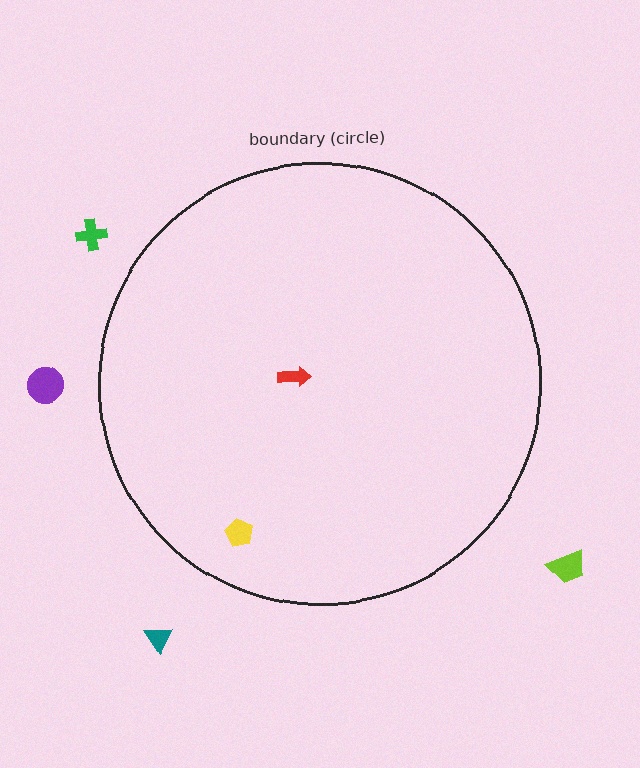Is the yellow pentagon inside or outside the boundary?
Inside.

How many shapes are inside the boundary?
2 inside, 4 outside.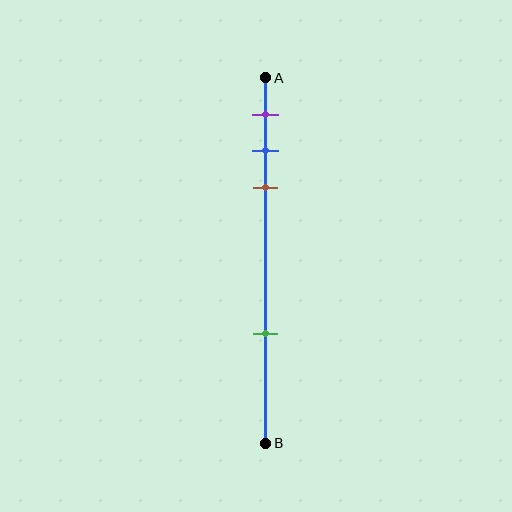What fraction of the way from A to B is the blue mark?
The blue mark is approximately 20% (0.2) of the way from A to B.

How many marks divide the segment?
There are 4 marks dividing the segment.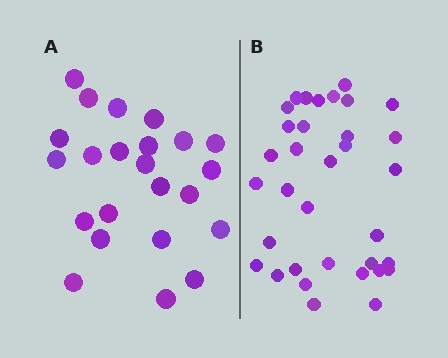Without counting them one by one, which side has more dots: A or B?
Region B (the right region) has more dots.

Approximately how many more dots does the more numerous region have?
Region B has roughly 12 or so more dots than region A.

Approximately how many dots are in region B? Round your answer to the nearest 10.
About 30 dots. (The exact count is 34, which rounds to 30.)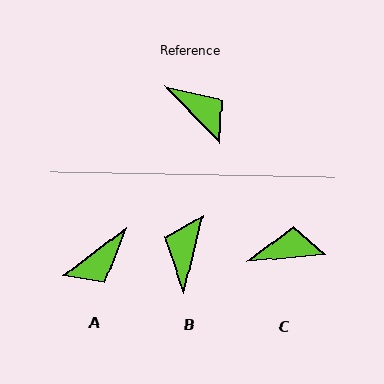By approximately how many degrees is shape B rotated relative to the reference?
Approximately 122 degrees counter-clockwise.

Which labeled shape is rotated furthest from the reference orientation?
B, about 122 degrees away.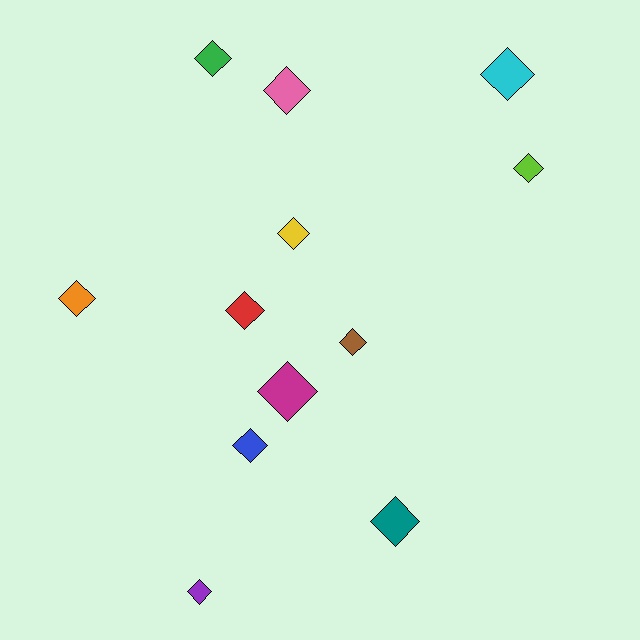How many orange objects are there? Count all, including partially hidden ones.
There is 1 orange object.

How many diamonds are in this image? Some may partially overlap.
There are 12 diamonds.